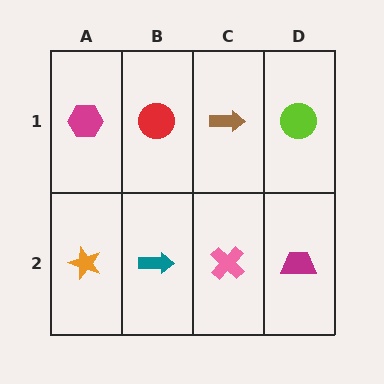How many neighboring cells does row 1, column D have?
2.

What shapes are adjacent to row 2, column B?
A red circle (row 1, column B), an orange star (row 2, column A), a pink cross (row 2, column C).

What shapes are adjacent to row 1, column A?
An orange star (row 2, column A), a red circle (row 1, column B).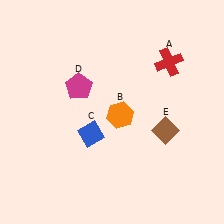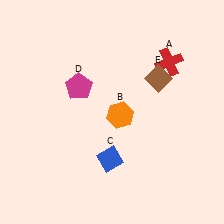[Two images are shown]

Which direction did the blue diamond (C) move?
The blue diamond (C) moved down.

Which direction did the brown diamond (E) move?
The brown diamond (E) moved up.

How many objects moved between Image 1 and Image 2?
2 objects moved between the two images.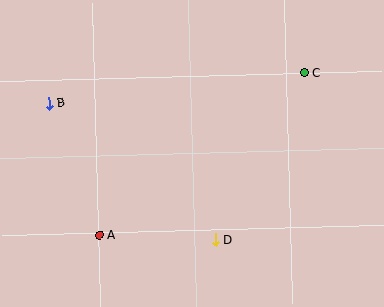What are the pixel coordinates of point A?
Point A is at (99, 235).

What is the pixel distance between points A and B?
The distance between A and B is 142 pixels.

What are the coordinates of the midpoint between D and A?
The midpoint between D and A is at (158, 238).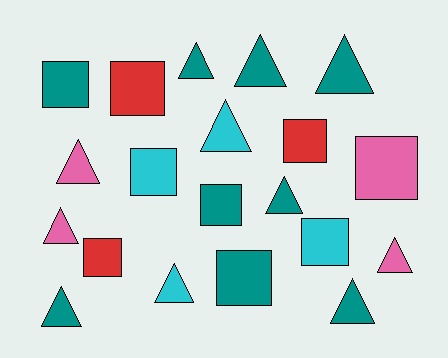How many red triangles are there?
There are no red triangles.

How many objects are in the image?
There are 20 objects.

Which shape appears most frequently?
Triangle, with 11 objects.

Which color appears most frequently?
Teal, with 9 objects.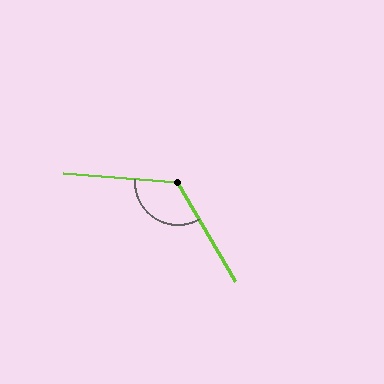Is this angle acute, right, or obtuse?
It is obtuse.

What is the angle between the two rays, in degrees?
Approximately 125 degrees.